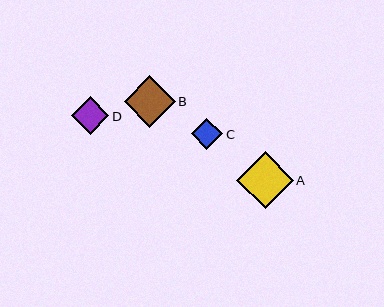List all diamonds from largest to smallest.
From largest to smallest: A, B, D, C.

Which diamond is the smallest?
Diamond C is the smallest with a size of approximately 32 pixels.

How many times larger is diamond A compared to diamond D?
Diamond A is approximately 1.5 times the size of diamond D.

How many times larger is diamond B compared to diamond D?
Diamond B is approximately 1.4 times the size of diamond D.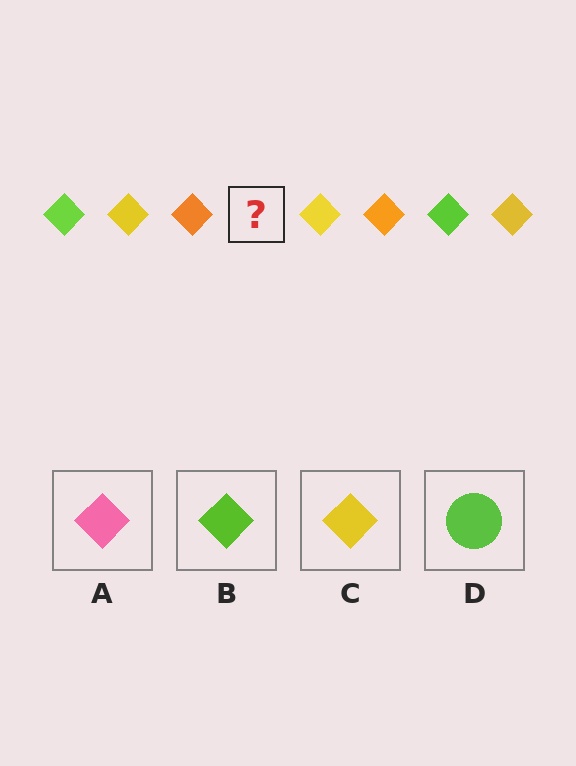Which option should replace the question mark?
Option B.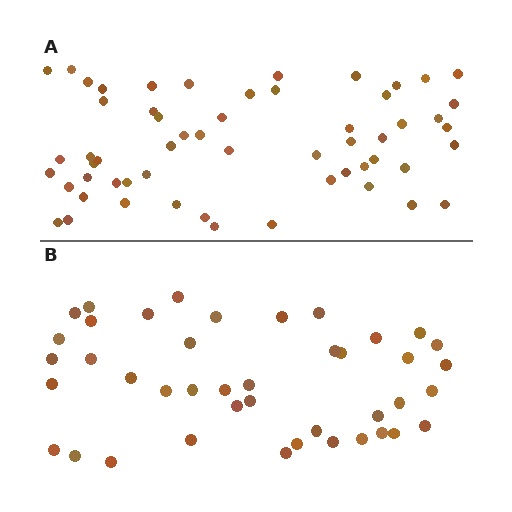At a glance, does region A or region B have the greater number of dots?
Region A (the top region) has more dots.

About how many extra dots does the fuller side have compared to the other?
Region A has approximately 15 more dots than region B.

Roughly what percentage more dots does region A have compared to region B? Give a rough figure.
About 35% more.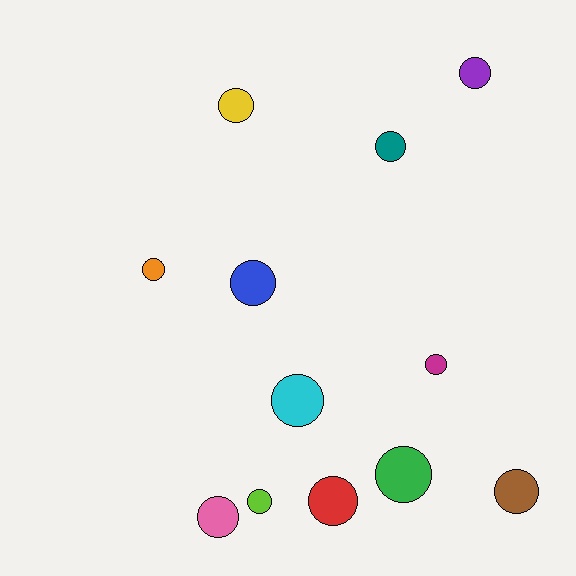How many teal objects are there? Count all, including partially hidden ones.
There is 1 teal object.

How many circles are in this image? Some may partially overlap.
There are 12 circles.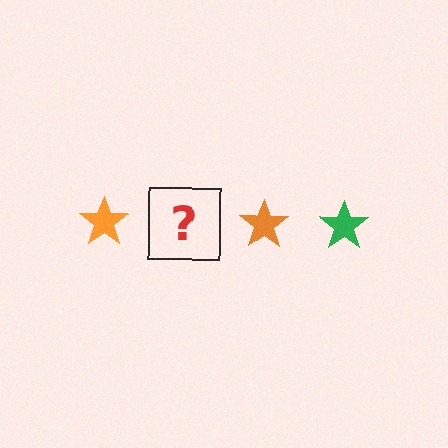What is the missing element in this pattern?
The missing element is a green star.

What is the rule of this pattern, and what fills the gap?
The rule is that the pattern cycles through orange, green stars. The gap should be filled with a green star.